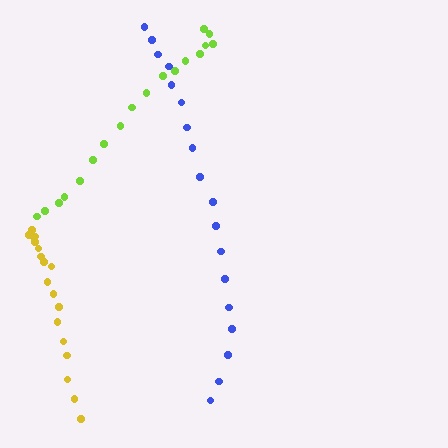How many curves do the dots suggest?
There are 3 distinct paths.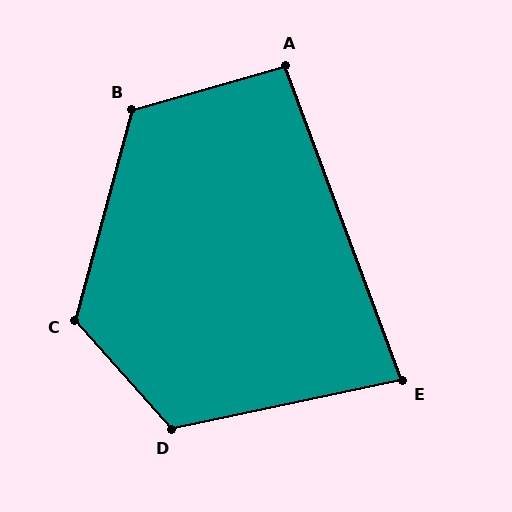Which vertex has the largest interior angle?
C, at approximately 123 degrees.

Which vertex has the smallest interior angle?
E, at approximately 81 degrees.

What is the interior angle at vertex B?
Approximately 121 degrees (obtuse).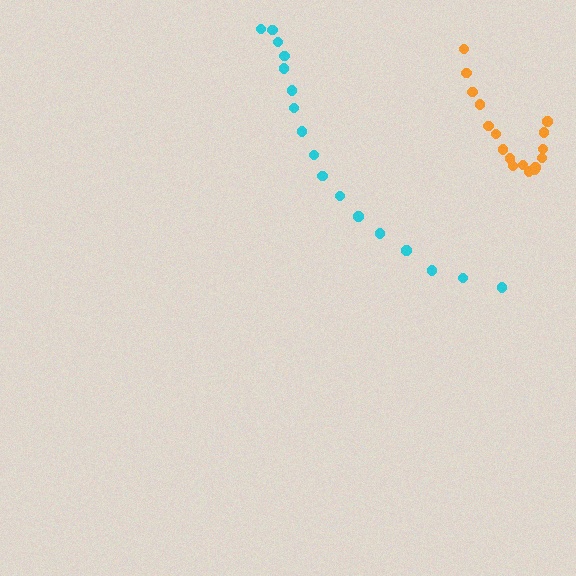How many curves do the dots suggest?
There are 2 distinct paths.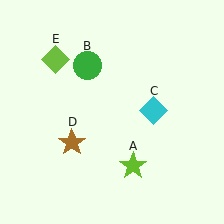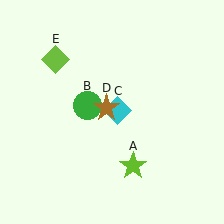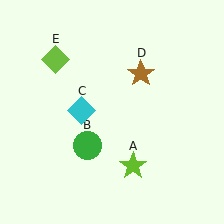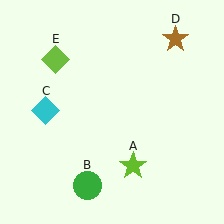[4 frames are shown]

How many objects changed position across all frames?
3 objects changed position: green circle (object B), cyan diamond (object C), brown star (object D).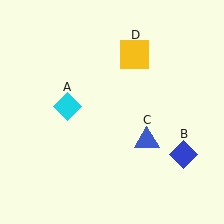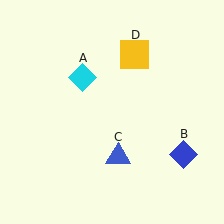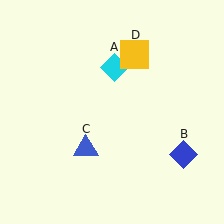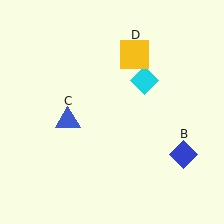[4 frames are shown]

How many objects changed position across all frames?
2 objects changed position: cyan diamond (object A), blue triangle (object C).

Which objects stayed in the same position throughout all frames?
Blue diamond (object B) and yellow square (object D) remained stationary.